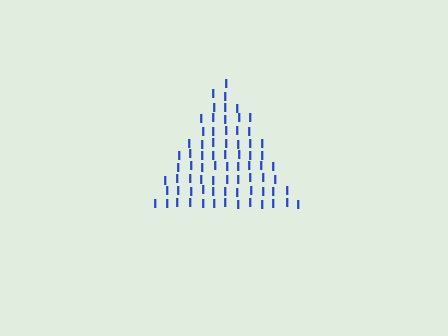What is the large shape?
The large shape is a triangle.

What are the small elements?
The small elements are letter I's.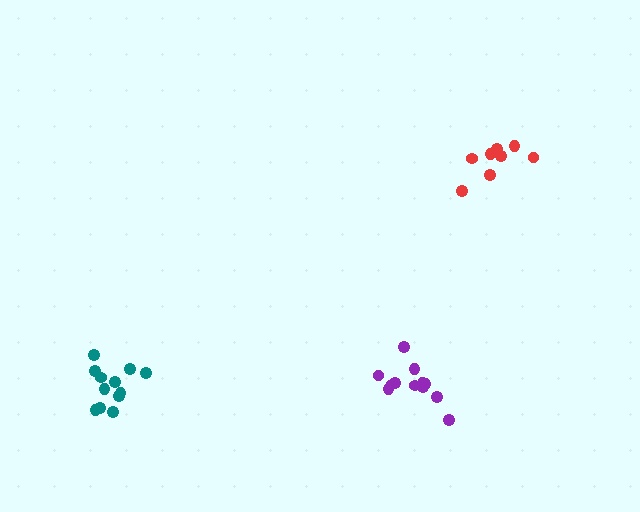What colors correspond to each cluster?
The clusters are colored: purple, red, teal.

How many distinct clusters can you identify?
There are 3 distinct clusters.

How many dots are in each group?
Group 1: 12 dots, Group 2: 8 dots, Group 3: 12 dots (32 total).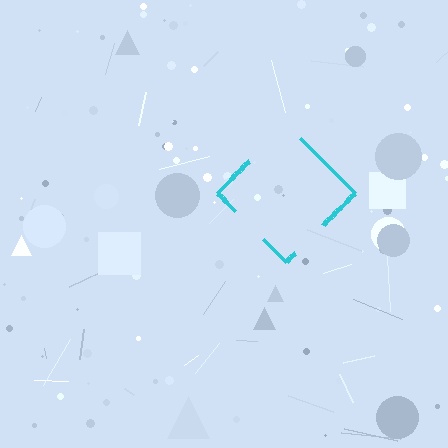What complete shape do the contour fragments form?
The contour fragments form a diamond.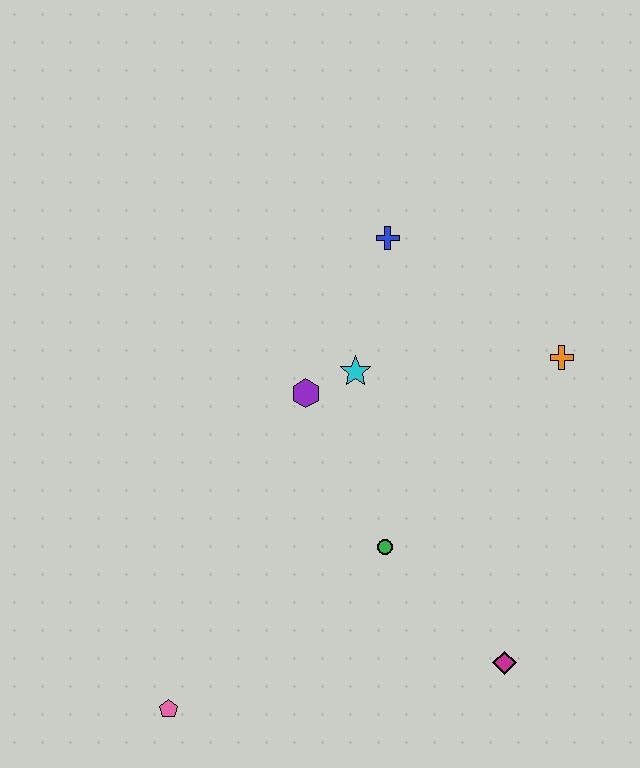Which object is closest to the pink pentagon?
The green circle is closest to the pink pentagon.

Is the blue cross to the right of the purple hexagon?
Yes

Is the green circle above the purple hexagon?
No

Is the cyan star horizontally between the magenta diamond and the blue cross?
No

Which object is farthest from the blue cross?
The pink pentagon is farthest from the blue cross.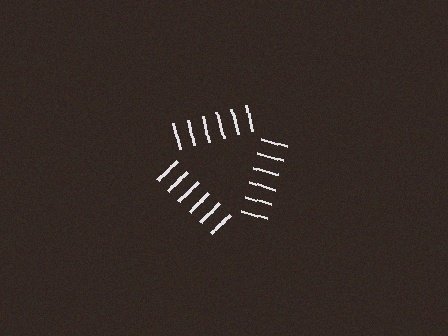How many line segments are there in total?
18 — 6 along each of the 3 edges.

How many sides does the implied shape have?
3 sides — the line-ends trace a triangle.